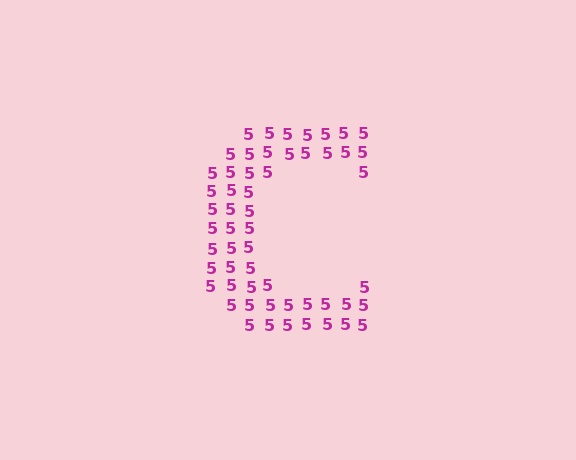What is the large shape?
The large shape is the letter C.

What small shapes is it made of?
It is made of small digit 5's.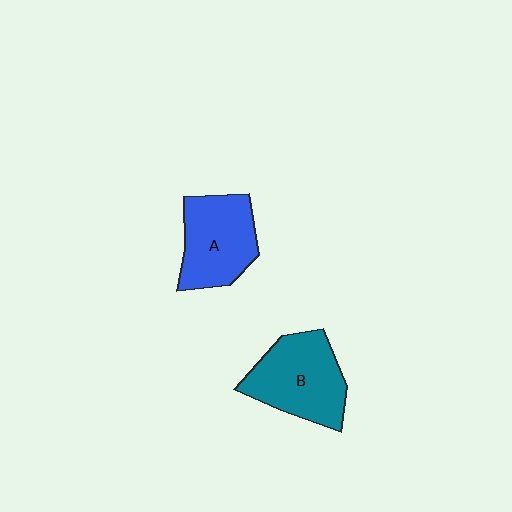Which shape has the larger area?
Shape B (teal).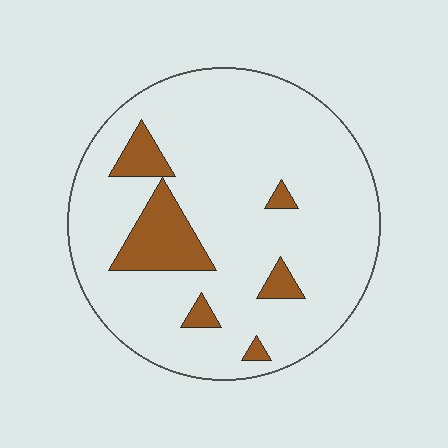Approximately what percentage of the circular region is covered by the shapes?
Approximately 15%.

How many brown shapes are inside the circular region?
6.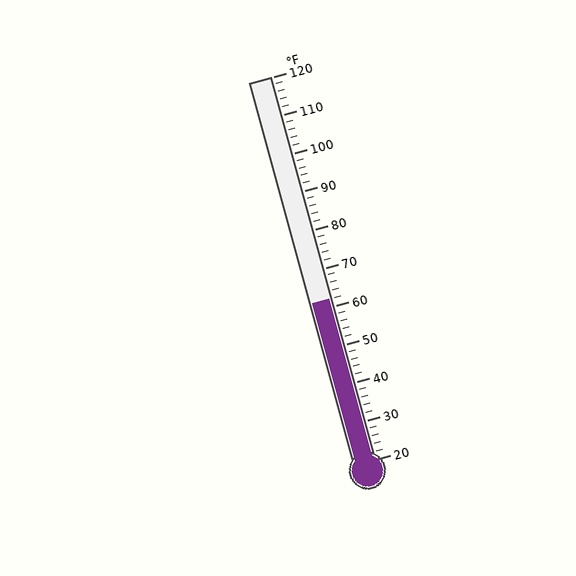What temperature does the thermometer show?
The thermometer shows approximately 62°F.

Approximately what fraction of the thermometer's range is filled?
The thermometer is filled to approximately 40% of its range.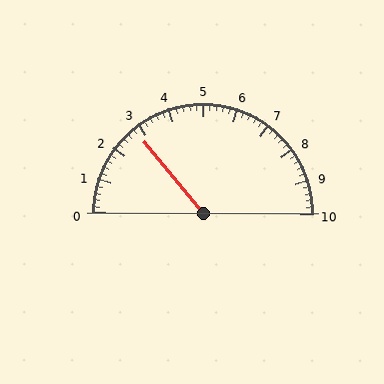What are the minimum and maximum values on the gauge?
The gauge ranges from 0 to 10.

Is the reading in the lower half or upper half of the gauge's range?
The reading is in the lower half of the range (0 to 10).